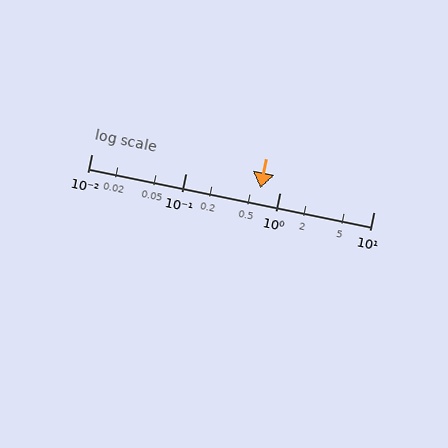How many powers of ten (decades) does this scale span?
The scale spans 3 decades, from 0.01 to 10.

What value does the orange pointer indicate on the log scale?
The pointer indicates approximately 0.63.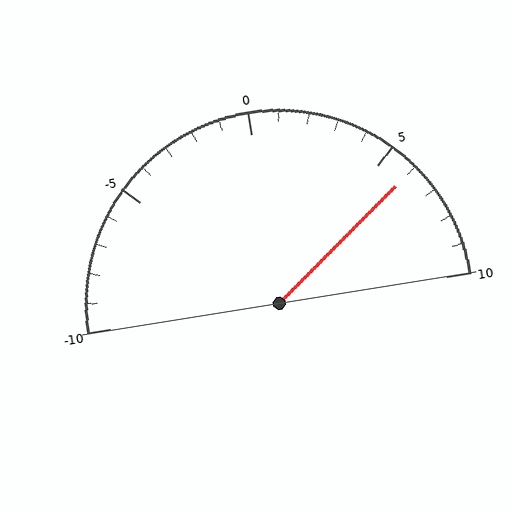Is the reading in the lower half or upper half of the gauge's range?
The reading is in the upper half of the range (-10 to 10).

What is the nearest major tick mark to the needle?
The nearest major tick mark is 5.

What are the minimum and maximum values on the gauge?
The gauge ranges from -10 to 10.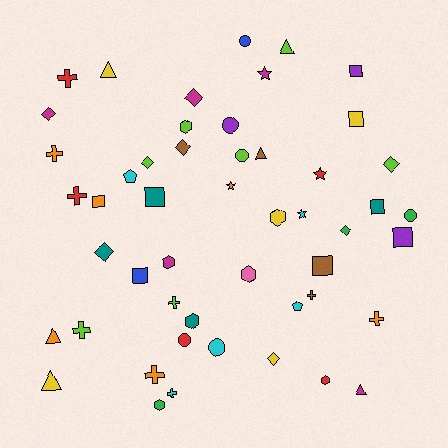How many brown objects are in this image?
There are 4 brown objects.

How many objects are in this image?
There are 50 objects.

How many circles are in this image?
There are 6 circles.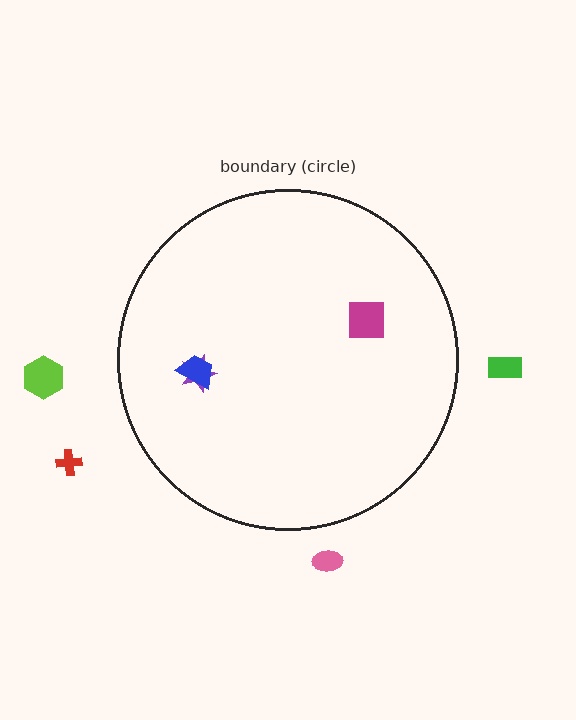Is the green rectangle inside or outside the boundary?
Outside.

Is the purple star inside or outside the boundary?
Inside.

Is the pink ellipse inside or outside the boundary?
Outside.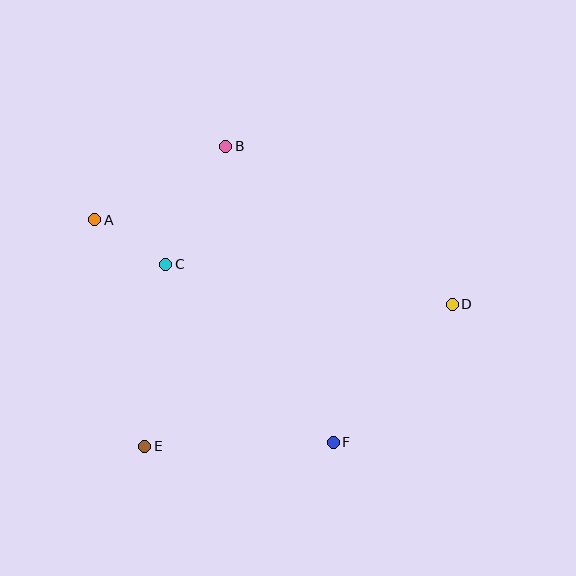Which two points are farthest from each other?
Points A and D are farthest from each other.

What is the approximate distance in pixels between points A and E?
The distance between A and E is approximately 232 pixels.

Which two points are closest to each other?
Points A and C are closest to each other.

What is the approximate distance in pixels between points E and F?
The distance between E and F is approximately 189 pixels.